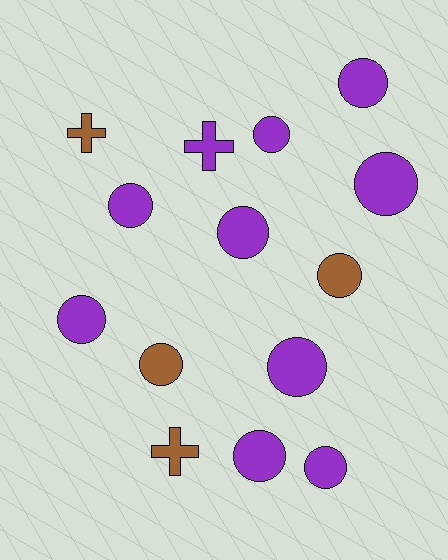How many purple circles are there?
There are 9 purple circles.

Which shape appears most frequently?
Circle, with 11 objects.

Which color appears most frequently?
Purple, with 10 objects.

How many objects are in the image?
There are 14 objects.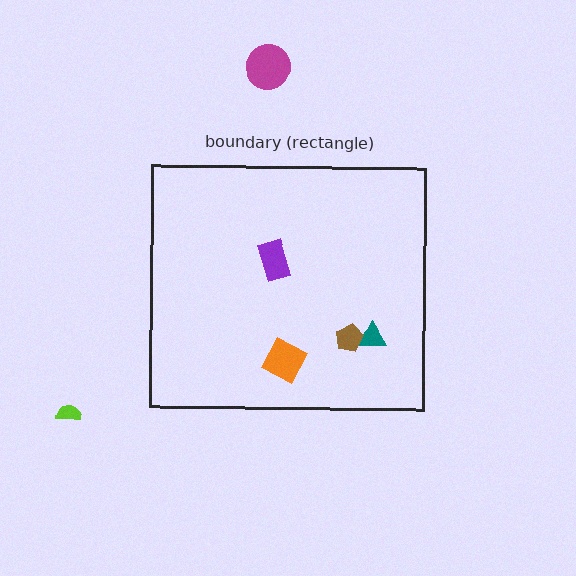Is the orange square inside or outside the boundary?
Inside.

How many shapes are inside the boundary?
4 inside, 2 outside.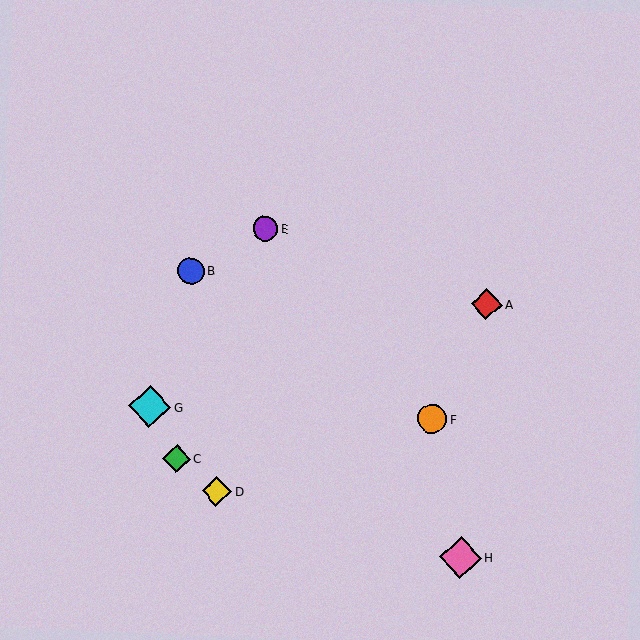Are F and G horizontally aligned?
Yes, both are at y≈419.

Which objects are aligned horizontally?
Objects F, G are aligned horizontally.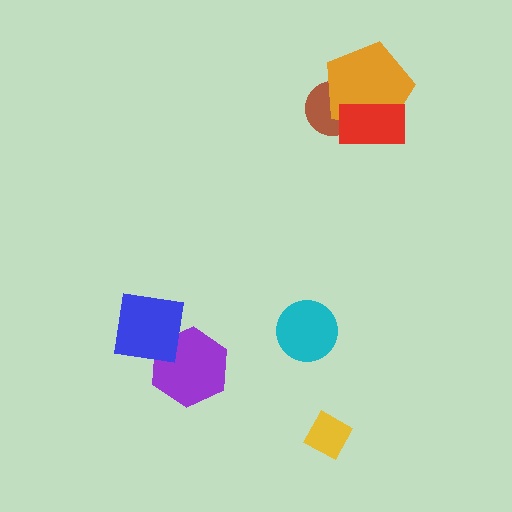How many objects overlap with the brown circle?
2 objects overlap with the brown circle.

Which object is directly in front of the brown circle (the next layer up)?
The orange pentagon is directly in front of the brown circle.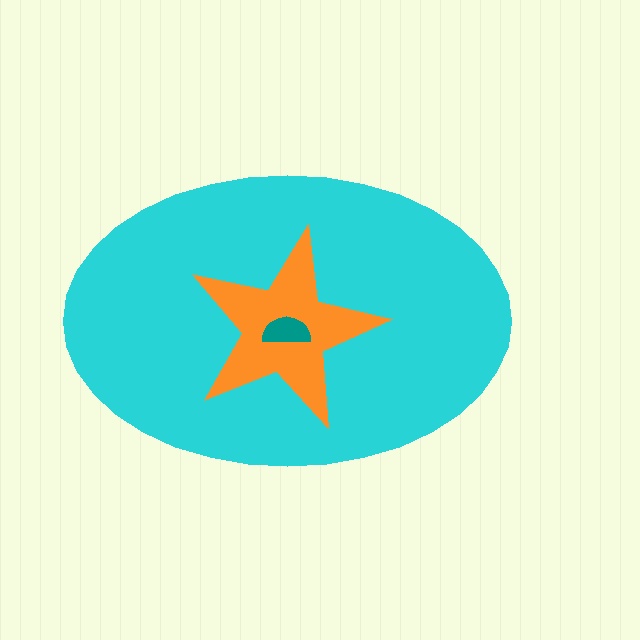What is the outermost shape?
The cyan ellipse.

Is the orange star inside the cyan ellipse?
Yes.